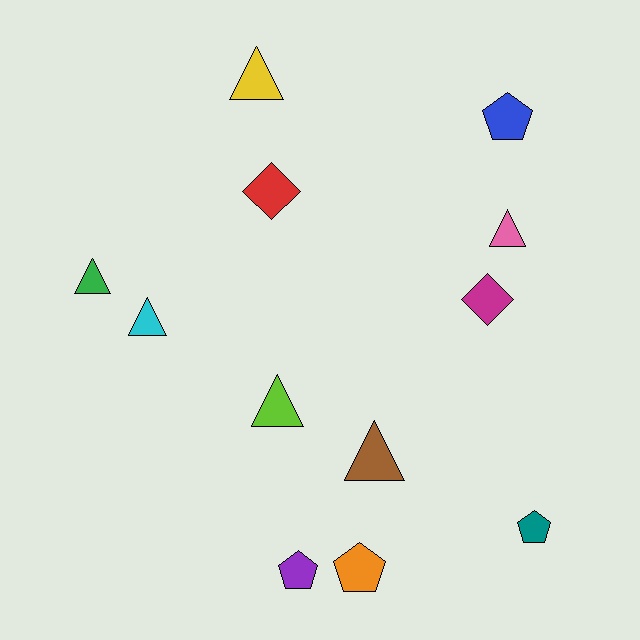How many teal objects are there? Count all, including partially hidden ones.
There is 1 teal object.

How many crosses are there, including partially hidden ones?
There are no crosses.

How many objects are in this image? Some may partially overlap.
There are 12 objects.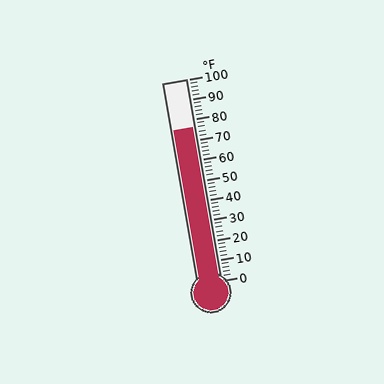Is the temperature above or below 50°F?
The temperature is above 50°F.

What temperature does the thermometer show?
The thermometer shows approximately 76°F.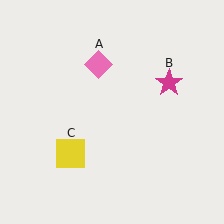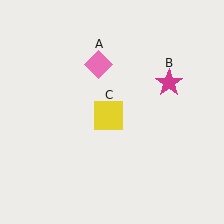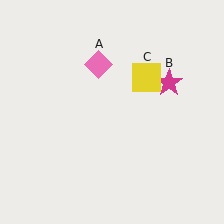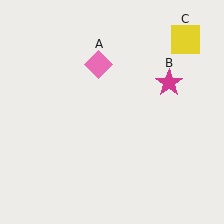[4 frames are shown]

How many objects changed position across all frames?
1 object changed position: yellow square (object C).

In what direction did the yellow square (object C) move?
The yellow square (object C) moved up and to the right.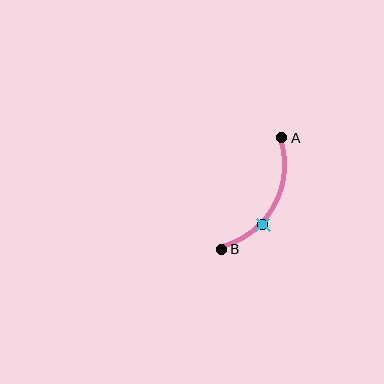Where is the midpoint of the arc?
The arc midpoint is the point on the curve farthest from the straight line joining A and B. It sits to the right of that line.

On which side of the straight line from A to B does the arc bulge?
The arc bulges to the right of the straight line connecting A and B.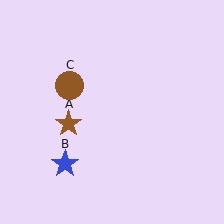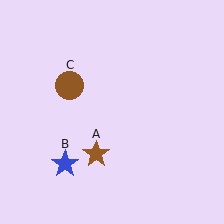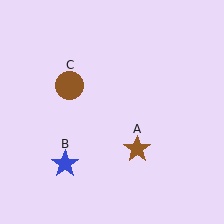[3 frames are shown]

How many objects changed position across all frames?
1 object changed position: brown star (object A).